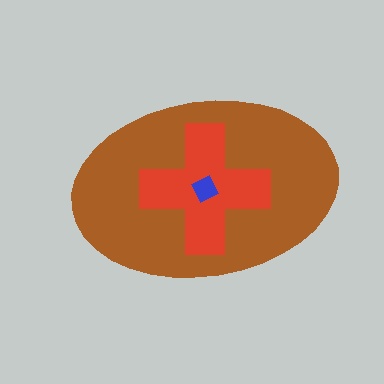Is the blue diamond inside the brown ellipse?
Yes.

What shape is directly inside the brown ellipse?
The red cross.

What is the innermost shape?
The blue diamond.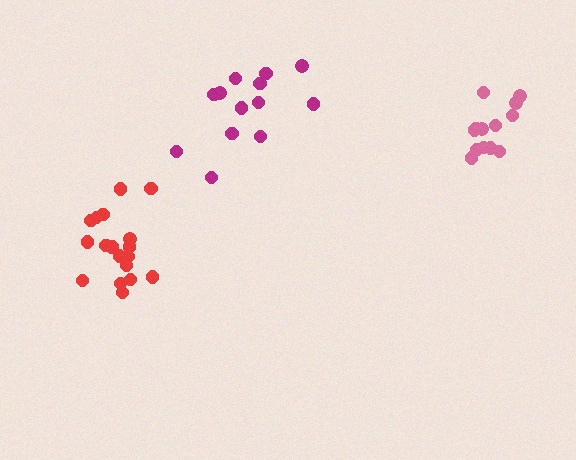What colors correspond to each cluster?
The clusters are colored: magenta, pink, red.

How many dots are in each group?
Group 1: 13 dots, Group 2: 13 dots, Group 3: 19 dots (45 total).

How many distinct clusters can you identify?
There are 3 distinct clusters.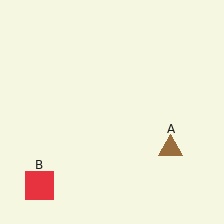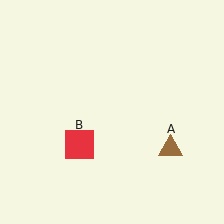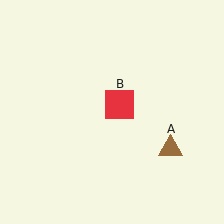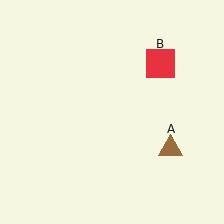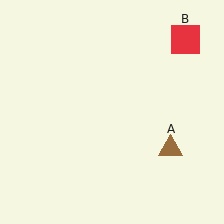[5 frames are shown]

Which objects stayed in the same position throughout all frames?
Brown triangle (object A) remained stationary.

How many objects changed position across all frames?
1 object changed position: red square (object B).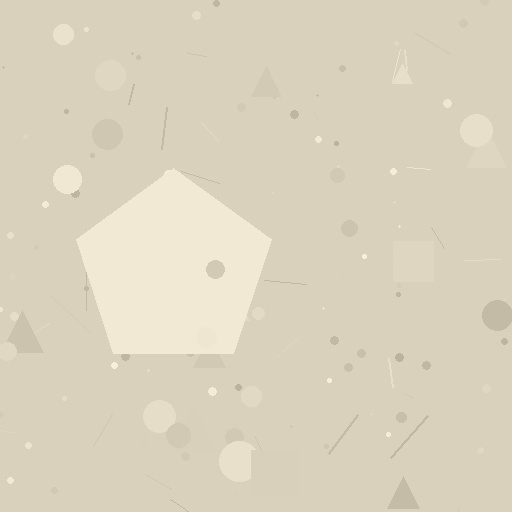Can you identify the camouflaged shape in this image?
The camouflaged shape is a pentagon.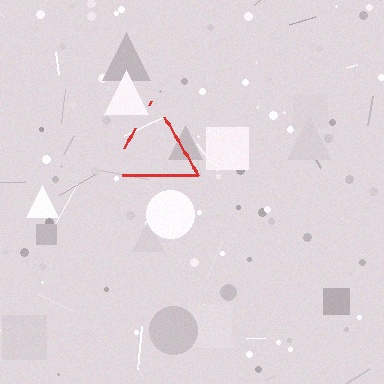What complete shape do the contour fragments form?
The contour fragments form a triangle.